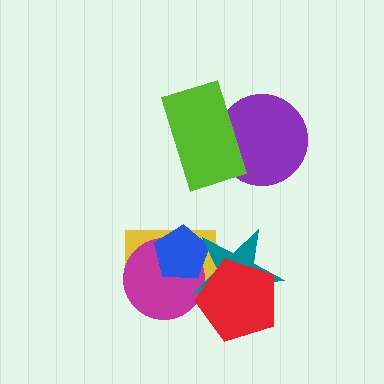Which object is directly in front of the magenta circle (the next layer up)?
The blue pentagon is directly in front of the magenta circle.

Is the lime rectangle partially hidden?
No, no other shape covers it.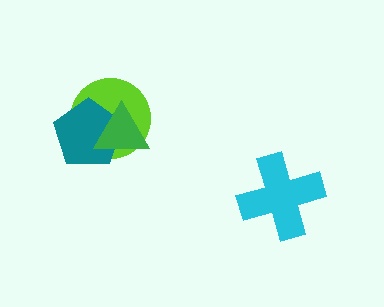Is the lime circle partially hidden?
Yes, it is partially covered by another shape.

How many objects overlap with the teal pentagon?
2 objects overlap with the teal pentagon.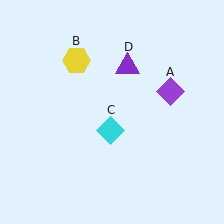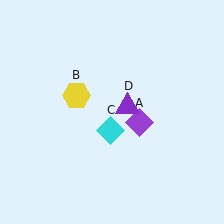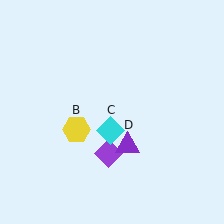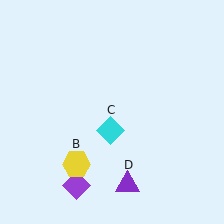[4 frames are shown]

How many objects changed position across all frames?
3 objects changed position: purple diamond (object A), yellow hexagon (object B), purple triangle (object D).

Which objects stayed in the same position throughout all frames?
Cyan diamond (object C) remained stationary.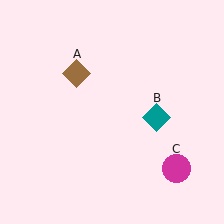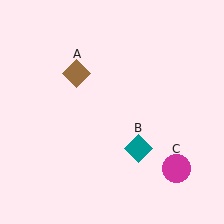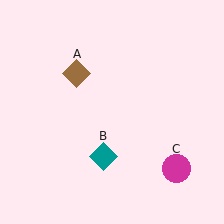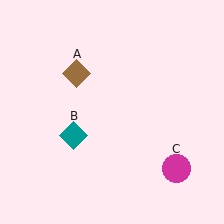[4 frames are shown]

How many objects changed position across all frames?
1 object changed position: teal diamond (object B).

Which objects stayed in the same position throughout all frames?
Brown diamond (object A) and magenta circle (object C) remained stationary.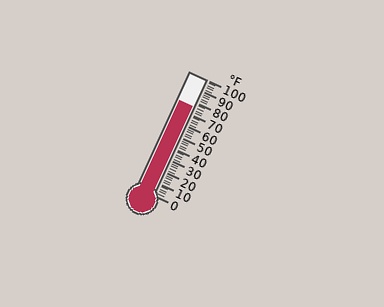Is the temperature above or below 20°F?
The temperature is above 20°F.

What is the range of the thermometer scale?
The thermometer scale ranges from 0°F to 100°F.